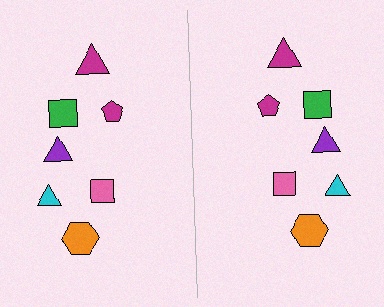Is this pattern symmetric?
Yes, this pattern has bilateral (reflection) symmetry.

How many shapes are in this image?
There are 14 shapes in this image.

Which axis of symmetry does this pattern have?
The pattern has a vertical axis of symmetry running through the center of the image.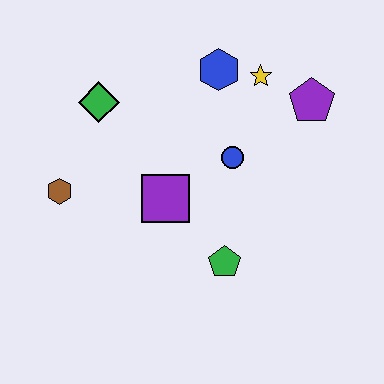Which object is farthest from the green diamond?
The purple pentagon is farthest from the green diamond.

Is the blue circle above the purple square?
Yes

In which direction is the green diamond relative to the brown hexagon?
The green diamond is above the brown hexagon.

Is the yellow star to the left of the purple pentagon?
Yes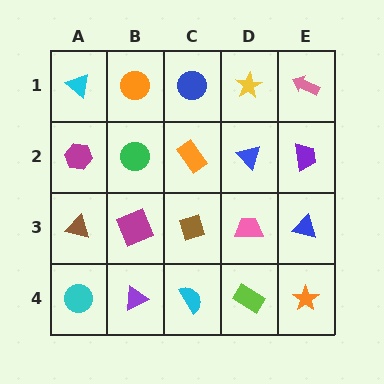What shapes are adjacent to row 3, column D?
A blue triangle (row 2, column D), a lime rectangle (row 4, column D), a brown diamond (row 3, column C), a blue triangle (row 3, column E).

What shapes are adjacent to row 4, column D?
A pink trapezoid (row 3, column D), a cyan semicircle (row 4, column C), an orange star (row 4, column E).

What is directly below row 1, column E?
A purple trapezoid.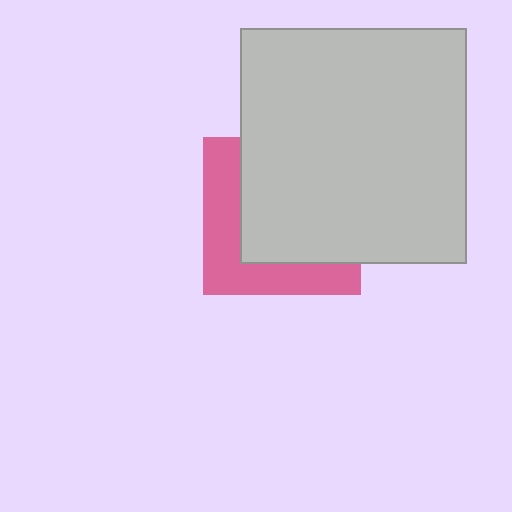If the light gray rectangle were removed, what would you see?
You would see the complete pink square.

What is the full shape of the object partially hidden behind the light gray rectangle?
The partially hidden object is a pink square.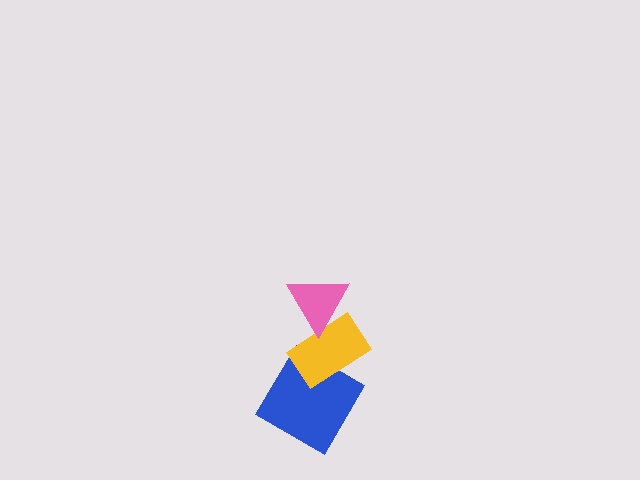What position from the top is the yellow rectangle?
The yellow rectangle is 2nd from the top.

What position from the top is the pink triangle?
The pink triangle is 1st from the top.